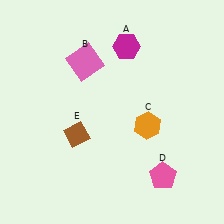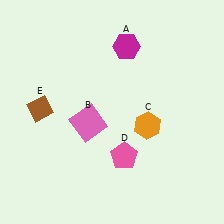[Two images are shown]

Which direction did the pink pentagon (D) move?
The pink pentagon (D) moved left.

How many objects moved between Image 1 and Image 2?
3 objects moved between the two images.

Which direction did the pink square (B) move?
The pink square (B) moved down.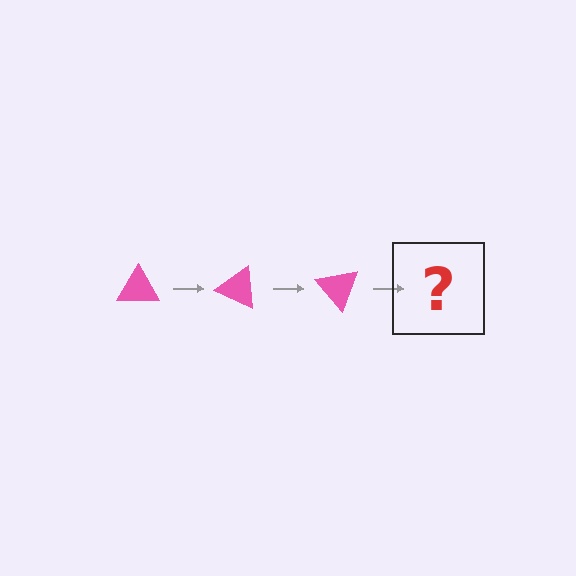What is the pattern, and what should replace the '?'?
The pattern is that the triangle rotates 25 degrees each step. The '?' should be a pink triangle rotated 75 degrees.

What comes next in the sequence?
The next element should be a pink triangle rotated 75 degrees.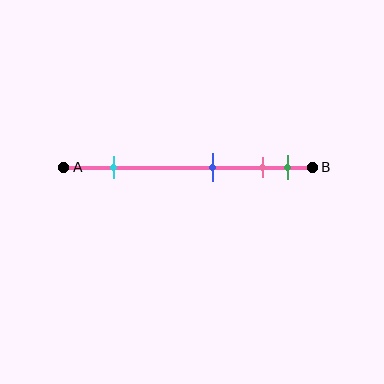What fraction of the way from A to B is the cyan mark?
The cyan mark is approximately 20% (0.2) of the way from A to B.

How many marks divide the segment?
There are 4 marks dividing the segment.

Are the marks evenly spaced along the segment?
No, the marks are not evenly spaced.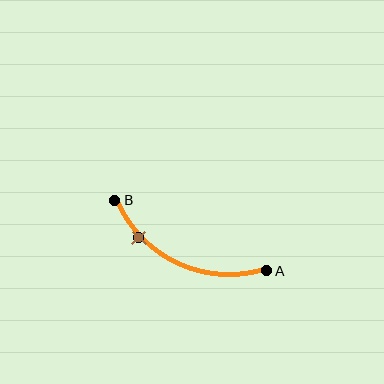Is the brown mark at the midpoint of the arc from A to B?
No. The brown mark lies on the arc but is closer to endpoint B. The arc midpoint would be at the point on the curve equidistant along the arc from both A and B.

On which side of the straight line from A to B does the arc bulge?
The arc bulges below the straight line connecting A and B.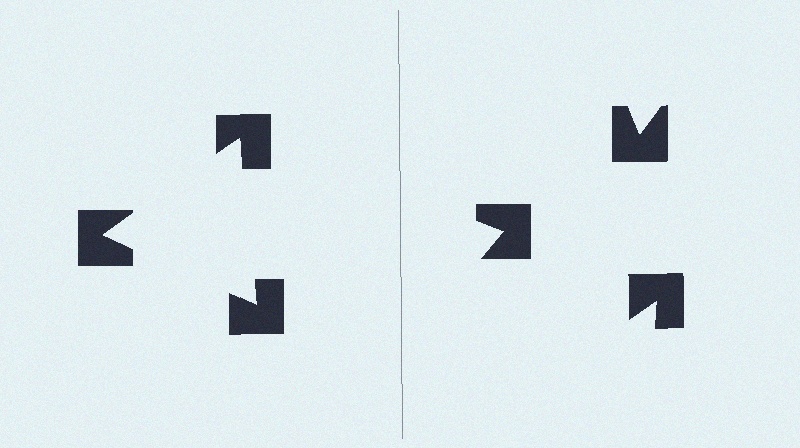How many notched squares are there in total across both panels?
6 — 3 on each side.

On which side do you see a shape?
An illusory triangle appears on the left side. On the right side the wedge cuts are rotated, so no coherent shape forms.